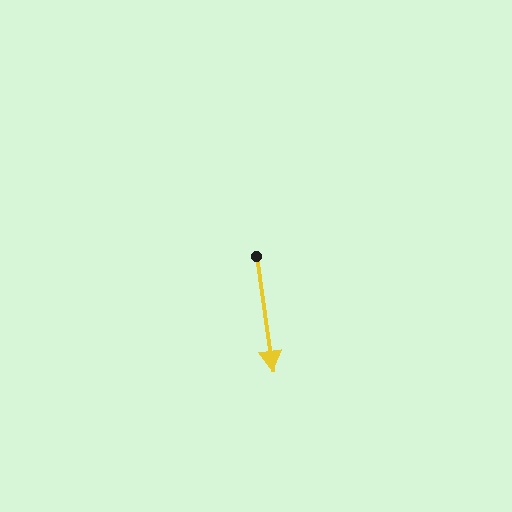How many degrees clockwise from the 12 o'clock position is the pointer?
Approximately 172 degrees.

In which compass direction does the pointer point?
South.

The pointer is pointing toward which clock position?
Roughly 6 o'clock.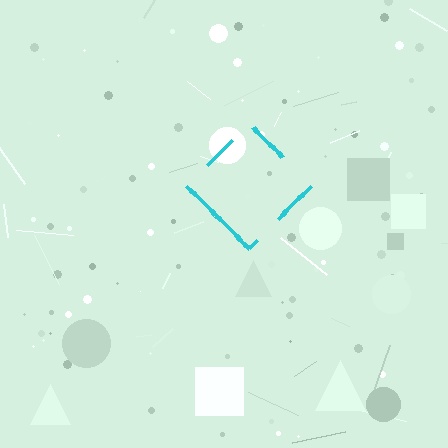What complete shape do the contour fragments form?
The contour fragments form a diamond.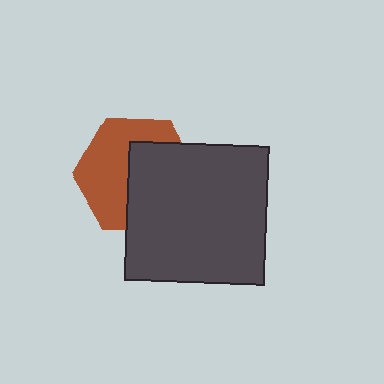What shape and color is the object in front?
The object in front is a dark gray square.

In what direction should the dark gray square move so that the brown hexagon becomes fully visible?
The dark gray square should move right. That is the shortest direction to clear the overlap and leave the brown hexagon fully visible.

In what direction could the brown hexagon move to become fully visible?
The brown hexagon could move left. That would shift it out from behind the dark gray square entirely.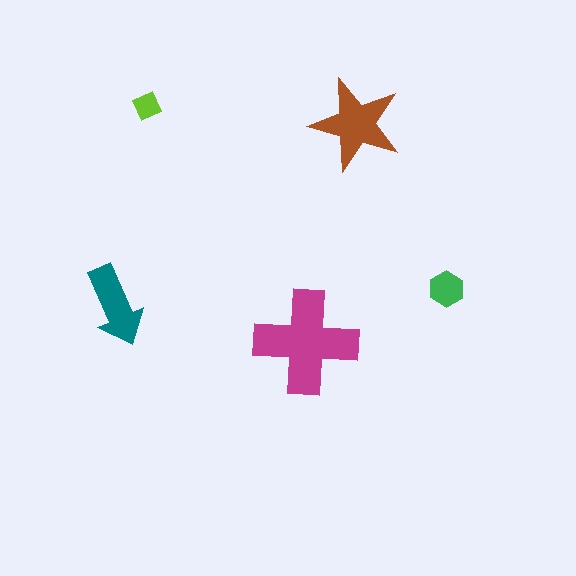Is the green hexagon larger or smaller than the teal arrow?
Smaller.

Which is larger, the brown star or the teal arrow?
The brown star.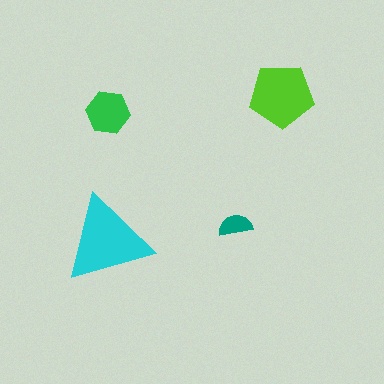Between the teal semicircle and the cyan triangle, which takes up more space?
The cyan triangle.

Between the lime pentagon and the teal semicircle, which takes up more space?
The lime pentagon.